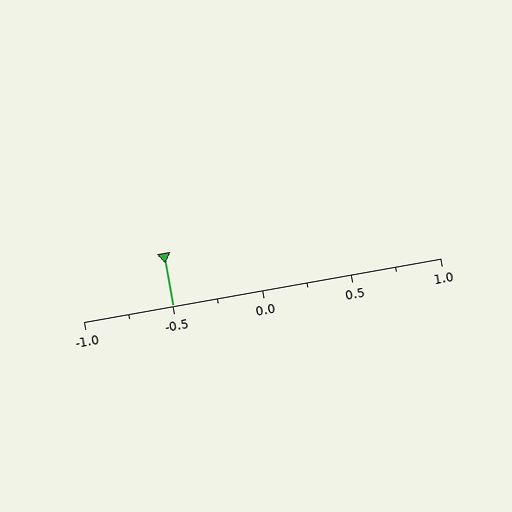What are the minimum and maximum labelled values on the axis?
The axis runs from -1.0 to 1.0.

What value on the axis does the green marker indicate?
The marker indicates approximately -0.5.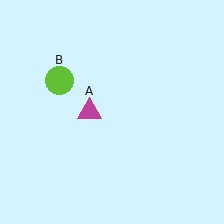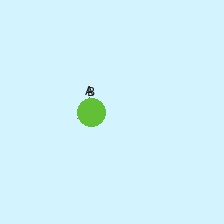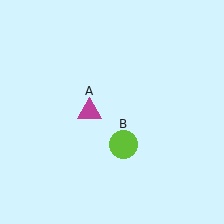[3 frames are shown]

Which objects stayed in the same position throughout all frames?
Magenta triangle (object A) remained stationary.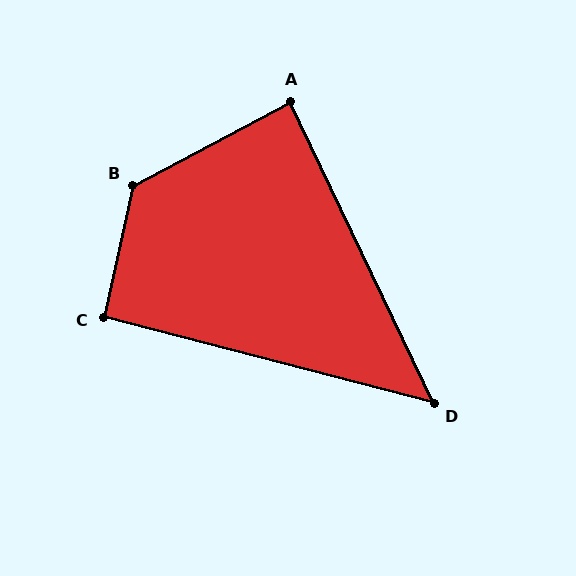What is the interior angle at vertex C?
Approximately 93 degrees (approximately right).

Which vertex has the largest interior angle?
B, at approximately 130 degrees.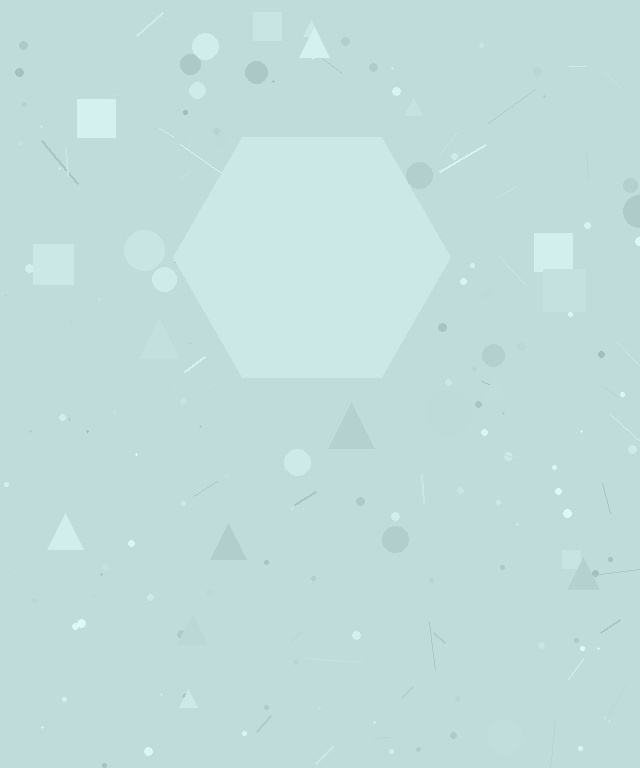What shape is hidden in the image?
A hexagon is hidden in the image.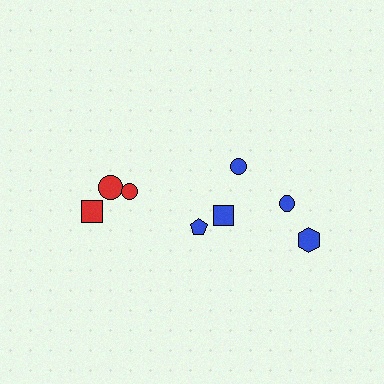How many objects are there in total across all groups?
There are 8 objects.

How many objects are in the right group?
There are 5 objects.